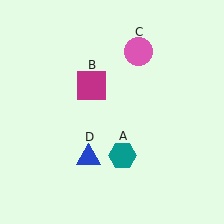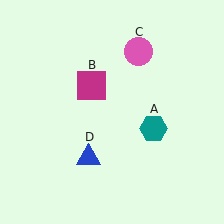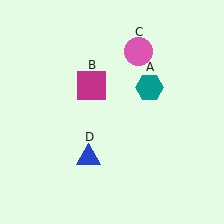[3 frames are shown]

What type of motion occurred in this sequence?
The teal hexagon (object A) rotated counterclockwise around the center of the scene.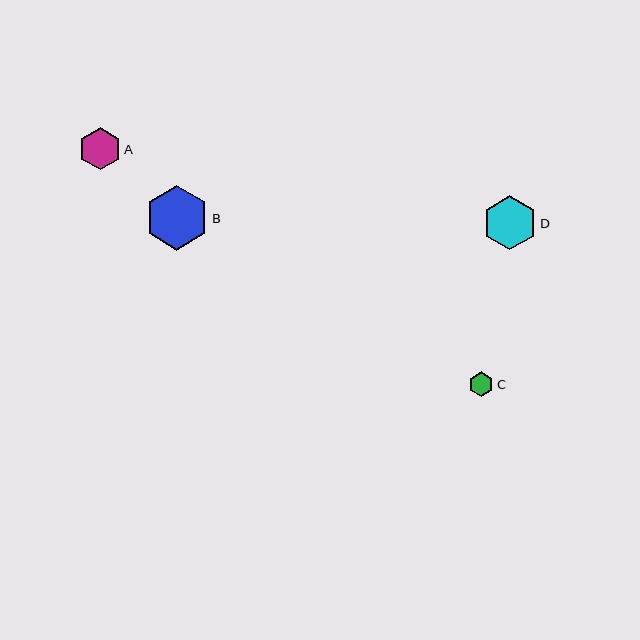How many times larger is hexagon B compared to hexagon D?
Hexagon B is approximately 1.2 times the size of hexagon D.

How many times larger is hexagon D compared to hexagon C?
Hexagon D is approximately 2.2 times the size of hexagon C.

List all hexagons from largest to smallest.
From largest to smallest: B, D, A, C.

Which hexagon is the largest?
Hexagon B is the largest with a size of approximately 64 pixels.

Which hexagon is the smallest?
Hexagon C is the smallest with a size of approximately 25 pixels.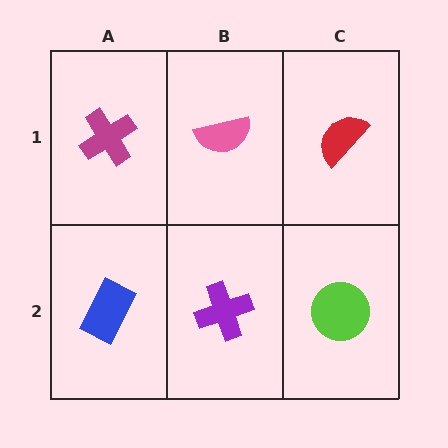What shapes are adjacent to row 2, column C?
A red semicircle (row 1, column C), a purple cross (row 2, column B).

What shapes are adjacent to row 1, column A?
A blue rectangle (row 2, column A), a pink semicircle (row 1, column B).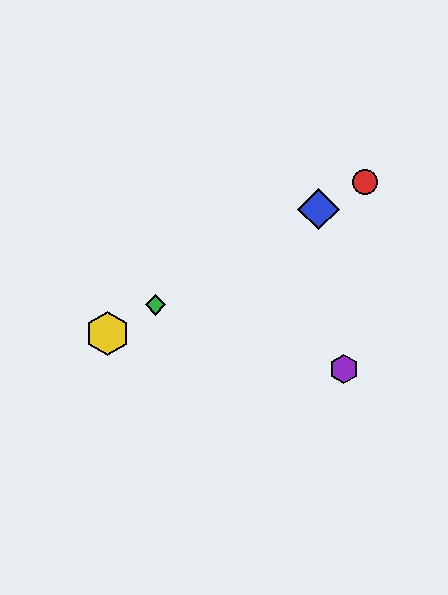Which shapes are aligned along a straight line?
The red circle, the blue diamond, the green diamond, the yellow hexagon are aligned along a straight line.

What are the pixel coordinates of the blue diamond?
The blue diamond is at (319, 209).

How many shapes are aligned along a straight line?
4 shapes (the red circle, the blue diamond, the green diamond, the yellow hexagon) are aligned along a straight line.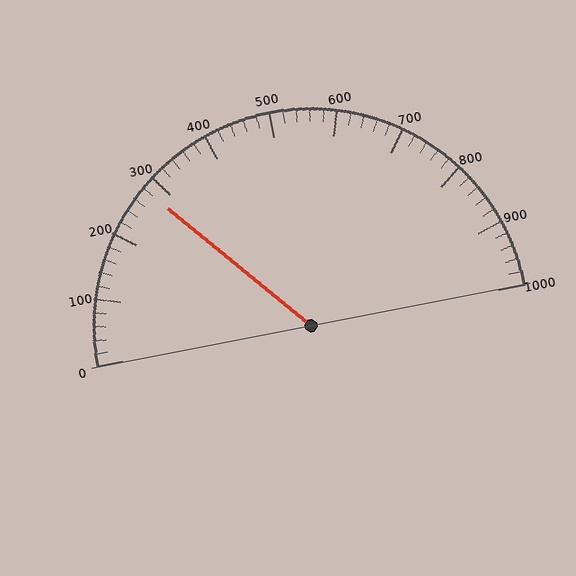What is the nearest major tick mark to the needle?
The nearest major tick mark is 300.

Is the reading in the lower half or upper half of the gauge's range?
The reading is in the lower half of the range (0 to 1000).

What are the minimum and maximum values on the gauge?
The gauge ranges from 0 to 1000.